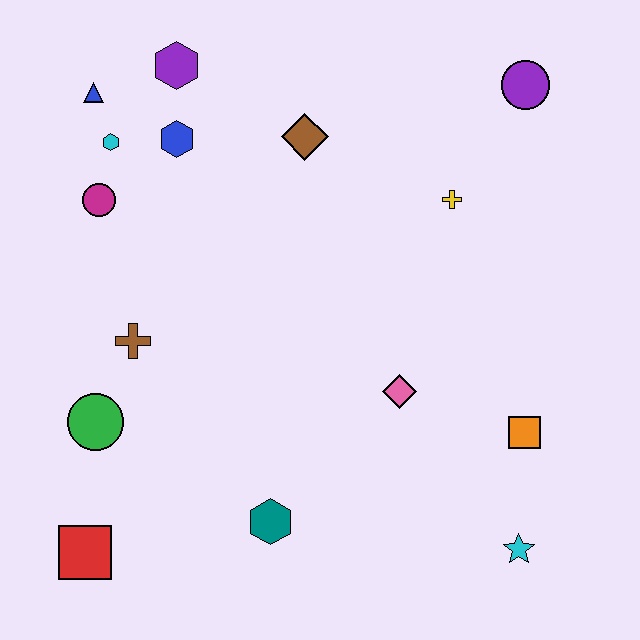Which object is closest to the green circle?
The brown cross is closest to the green circle.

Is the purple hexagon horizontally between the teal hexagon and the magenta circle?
Yes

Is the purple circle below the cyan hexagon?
No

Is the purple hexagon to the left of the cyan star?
Yes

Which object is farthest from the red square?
The purple circle is farthest from the red square.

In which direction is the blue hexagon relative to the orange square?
The blue hexagon is to the left of the orange square.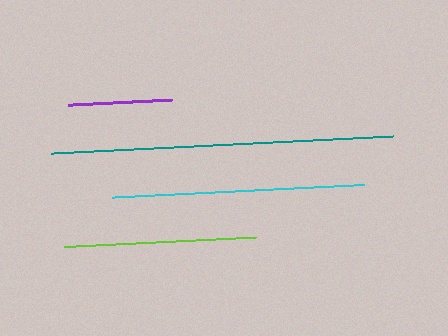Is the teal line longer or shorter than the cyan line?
The teal line is longer than the cyan line.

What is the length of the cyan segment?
The cyan segment is approximately 252 pixels long.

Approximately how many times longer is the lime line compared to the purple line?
The lime line is approximately 1.8 times the length of the purple line.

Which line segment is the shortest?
The purple line is the shortest at approximately 104 pixels.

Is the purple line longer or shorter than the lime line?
The lime line is longer than the purple line.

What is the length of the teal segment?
The teal segment is approximately 342 pixels long.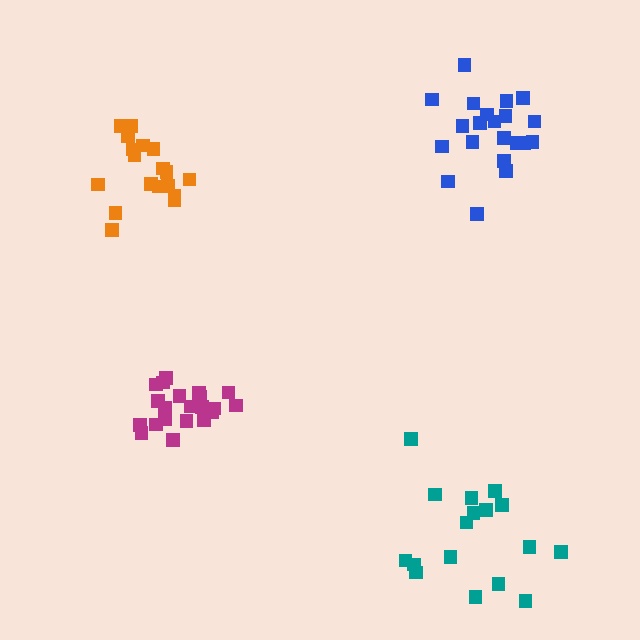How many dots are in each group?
Group 1: 18 dots, Group 2: 17 dots, Group 3: 21 dots, Group 4: 21 dots (77 total).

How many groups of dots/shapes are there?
There are 4 groups.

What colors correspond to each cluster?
The clusters are colored: orange, teal, blue, magenta.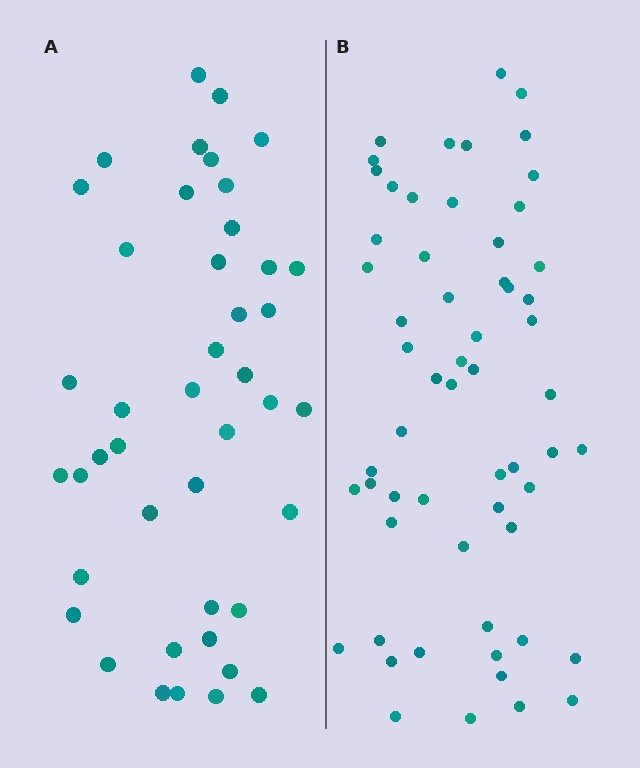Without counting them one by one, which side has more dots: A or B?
Region B (the right region) has more dots.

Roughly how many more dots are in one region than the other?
Region B has approximately 15 more dots than region A.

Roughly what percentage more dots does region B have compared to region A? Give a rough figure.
About 35% more.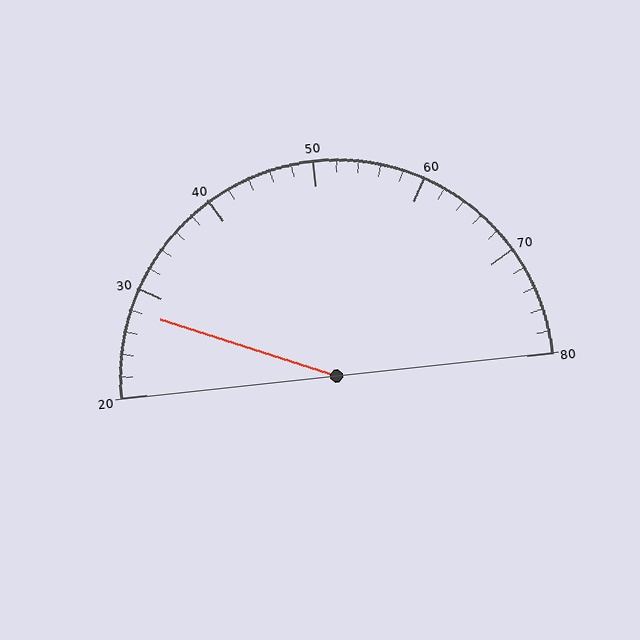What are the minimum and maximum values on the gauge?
The gauge ranges from 20 to 80.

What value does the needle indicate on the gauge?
The needle indicates approximately 28.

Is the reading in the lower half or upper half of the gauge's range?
The reading is in the lower half of the range (20 to 80).